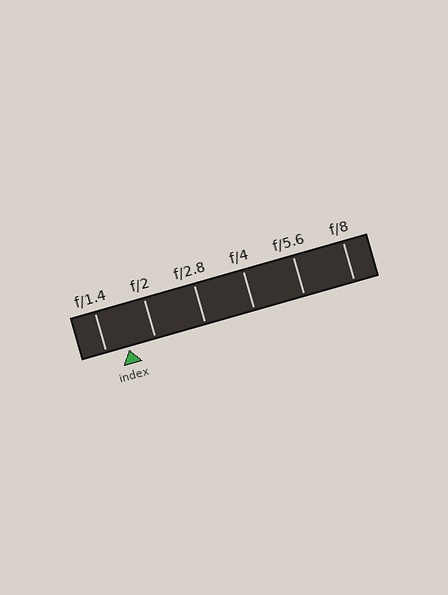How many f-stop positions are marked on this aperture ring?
There are 6 f-stop positions marked.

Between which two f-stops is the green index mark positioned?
The index mark is between f/1.4 and f/2.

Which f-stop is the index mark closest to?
The index mark is closest to f/1.4.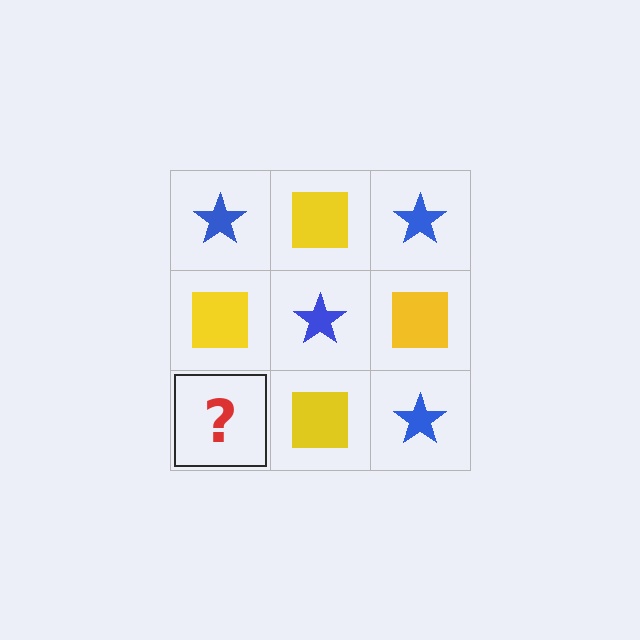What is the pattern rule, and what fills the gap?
The rule is that it alternates blue star and yellow square in a checkerboard pattern. The gap should be filled with a blue star.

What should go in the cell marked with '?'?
The missing cell should contain a blue star.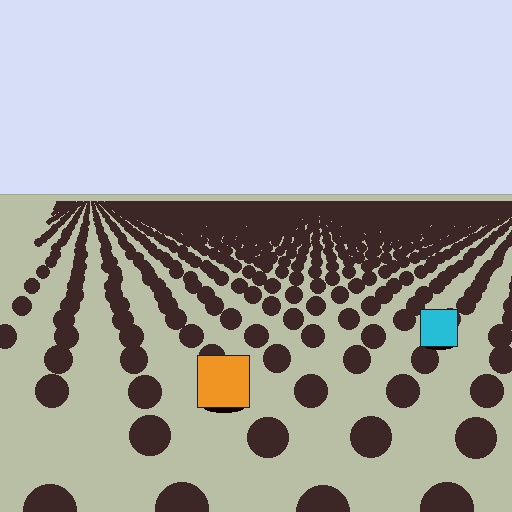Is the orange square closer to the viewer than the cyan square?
Yes. The orange square is closer — you can tell from the texture gradient: the ground texture is coarser near it.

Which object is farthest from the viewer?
The cyan square is farthest from the viewer. It appears smaller and the ground texture around it is denser.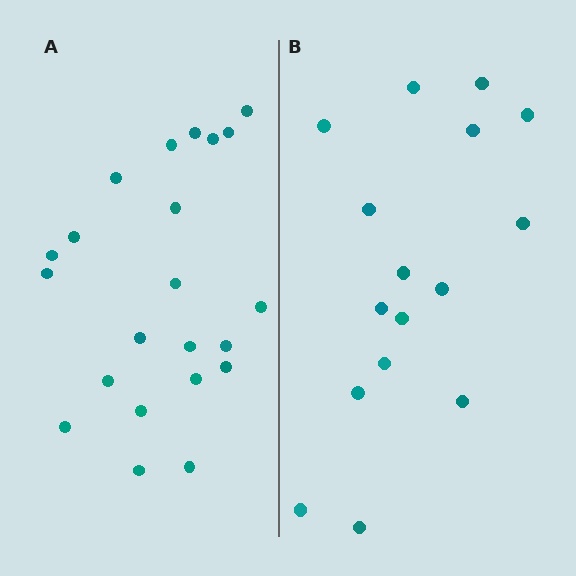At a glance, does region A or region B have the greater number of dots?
Region A (the left region) has more dots.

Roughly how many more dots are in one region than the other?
Region A has about 6 more dots than region B.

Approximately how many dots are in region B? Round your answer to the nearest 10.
About 20 dots. (The exact count is 16, which rounds to 20.)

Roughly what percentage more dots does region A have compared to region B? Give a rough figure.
About 40% more.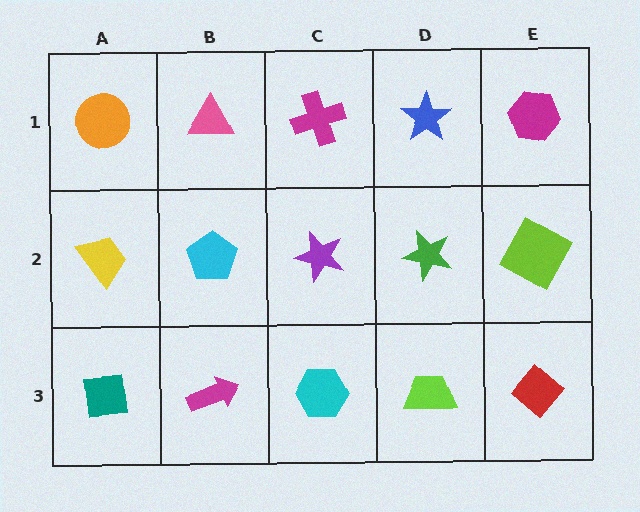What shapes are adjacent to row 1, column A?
A yellow trapezoid (row 2, column A), a pink triangle (row 1, column B).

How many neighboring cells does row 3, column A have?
2.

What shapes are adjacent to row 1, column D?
A green star (row 2, column D), a magenta cross (row 1, column C), a magenta hexagon (row 1, column E).